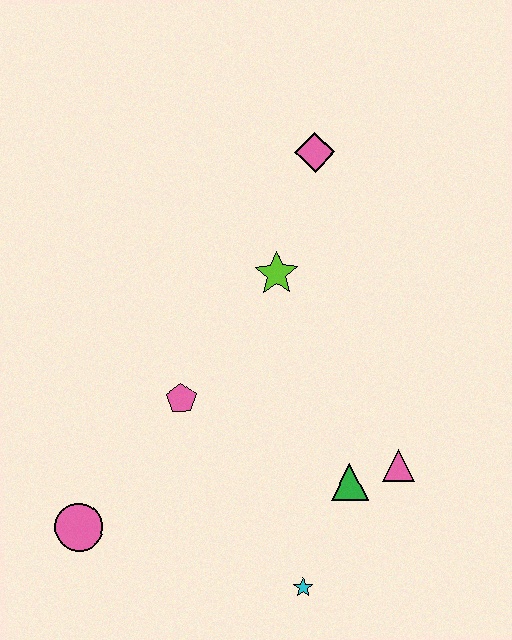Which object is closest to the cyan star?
The green triangle is closest to the cyan star.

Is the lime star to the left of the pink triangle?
Yes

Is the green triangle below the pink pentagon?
Yes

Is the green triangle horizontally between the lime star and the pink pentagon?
No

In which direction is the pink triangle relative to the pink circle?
The pink triangle is to the right of the pink circle.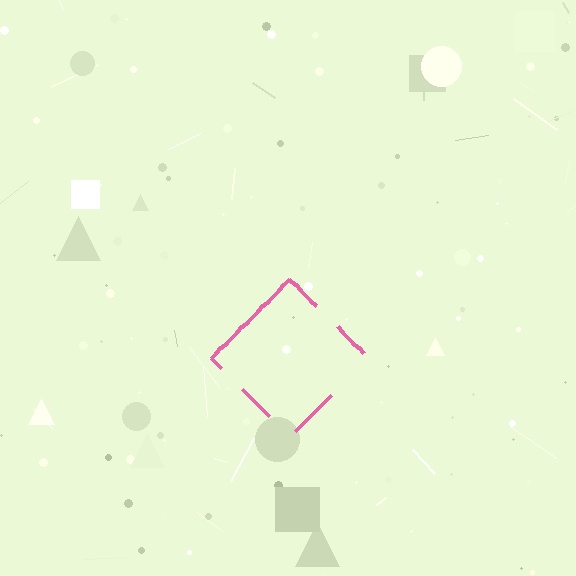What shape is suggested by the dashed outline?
The dashed outline suggests a diamond.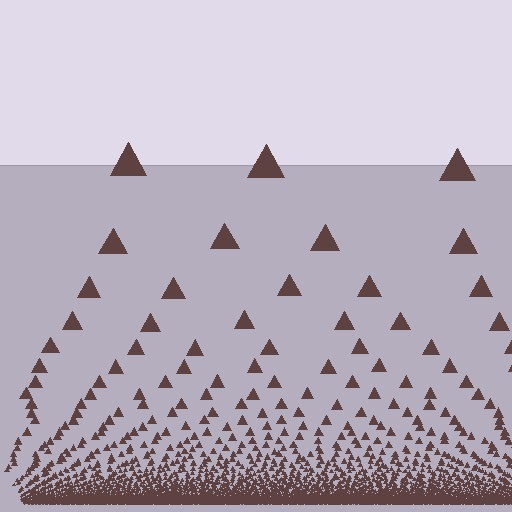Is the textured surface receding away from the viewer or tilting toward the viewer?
The surface appears to tilt toward the viewer. Texture elements get larger and sparser toward the top.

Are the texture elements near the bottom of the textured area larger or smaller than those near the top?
Smaller. The gradient is inverted — elements near the bottom are smaller and denser.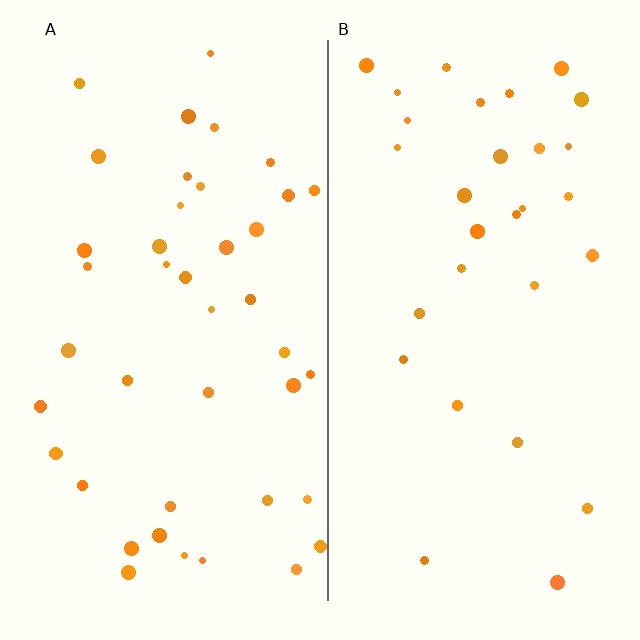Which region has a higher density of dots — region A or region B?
A (the left).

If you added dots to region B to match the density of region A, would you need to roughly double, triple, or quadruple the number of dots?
Approximately double.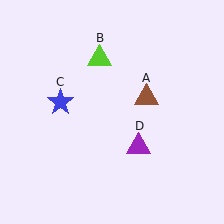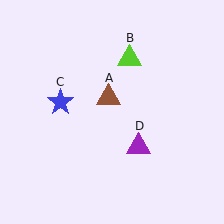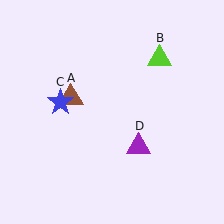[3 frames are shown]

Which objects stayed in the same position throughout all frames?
Blue star (object C) and purple triangle (object D) remained stationary.